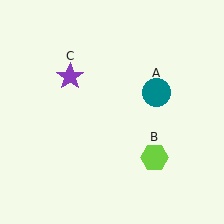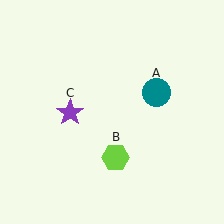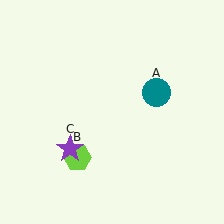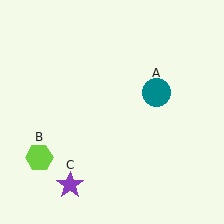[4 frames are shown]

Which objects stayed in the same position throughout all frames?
Teal circle (object A) remained stationary.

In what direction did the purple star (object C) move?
The purple star (object C) moved down.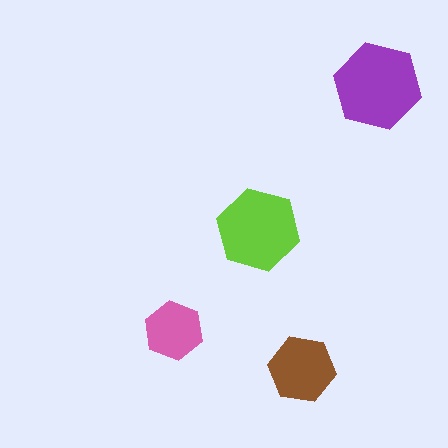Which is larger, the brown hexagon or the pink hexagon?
The brown one.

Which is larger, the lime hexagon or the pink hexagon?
The lime one.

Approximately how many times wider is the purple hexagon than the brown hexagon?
About 1.5 times wider.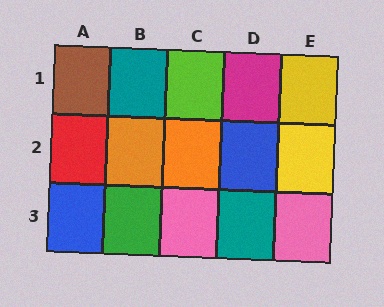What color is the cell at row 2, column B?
Orange.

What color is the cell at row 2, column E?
Yellow.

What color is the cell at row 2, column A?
Red.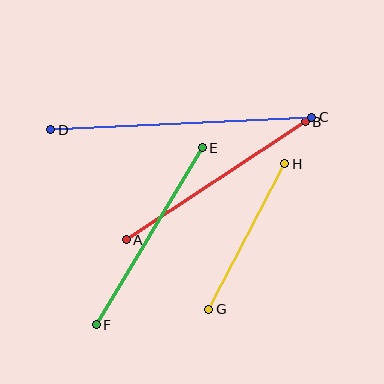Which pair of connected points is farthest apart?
Points C and D are farthest apart.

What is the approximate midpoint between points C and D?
The midpoint is at approximately (181, 124) pixels.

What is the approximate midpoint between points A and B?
The midpoint is at approximately (216, 181) pixels.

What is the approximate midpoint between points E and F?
The midpoint is at approximately (149, 236) pixels.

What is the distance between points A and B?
The distance is approximately 215 pixels.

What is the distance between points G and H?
The distance is approximately 164 pixels.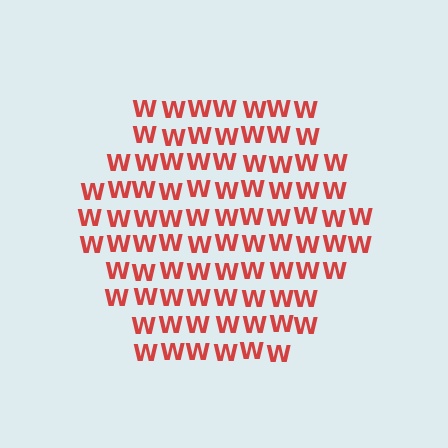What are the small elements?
The small elements are letter W's.